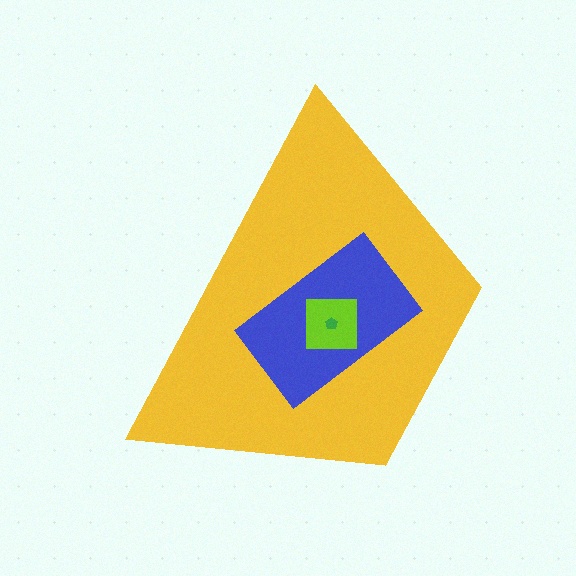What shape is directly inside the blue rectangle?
The lime square.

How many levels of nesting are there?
4.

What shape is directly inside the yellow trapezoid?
The blue rectangle.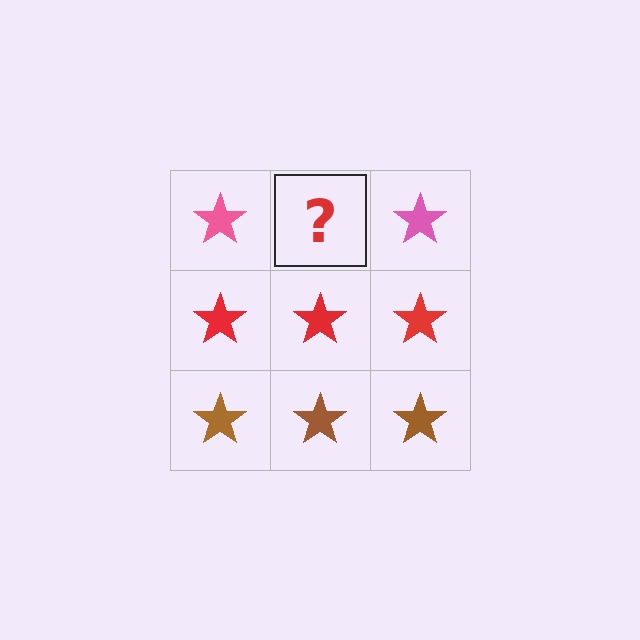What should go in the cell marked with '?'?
The missing cell should contain a pink star.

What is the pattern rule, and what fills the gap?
The rule is that each row has a consistent color. The gap should be filled with a pink star.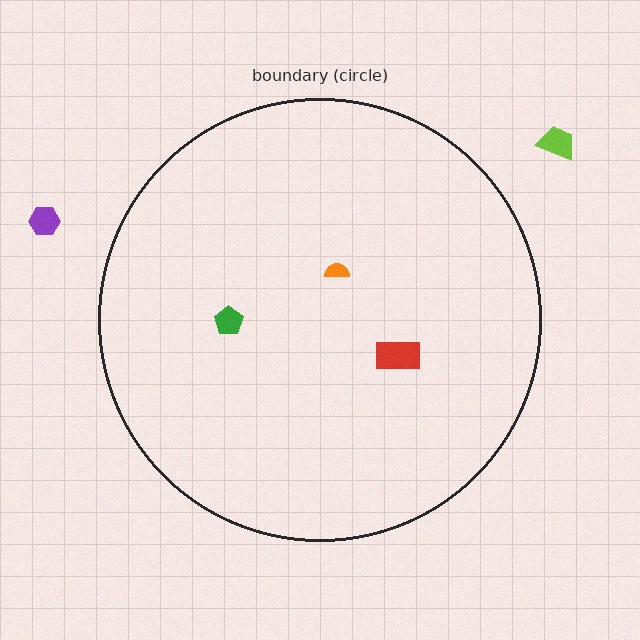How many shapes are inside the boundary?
3 inside, 2 outside.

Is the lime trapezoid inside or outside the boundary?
Outside.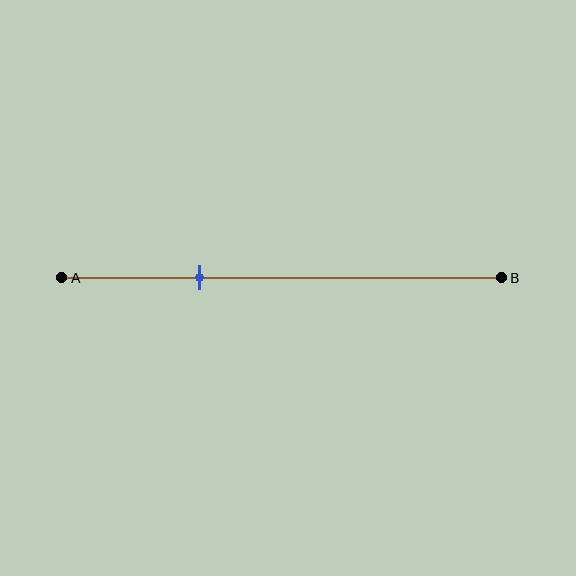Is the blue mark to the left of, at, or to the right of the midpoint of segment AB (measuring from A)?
The blue mark is to the left of the midpoint of segment AB.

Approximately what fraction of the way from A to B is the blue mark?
The blue mark is approximately 30% of the way from A to B.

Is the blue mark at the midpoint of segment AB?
No, the mark is at about 30% from A, not at the 50% midpoint.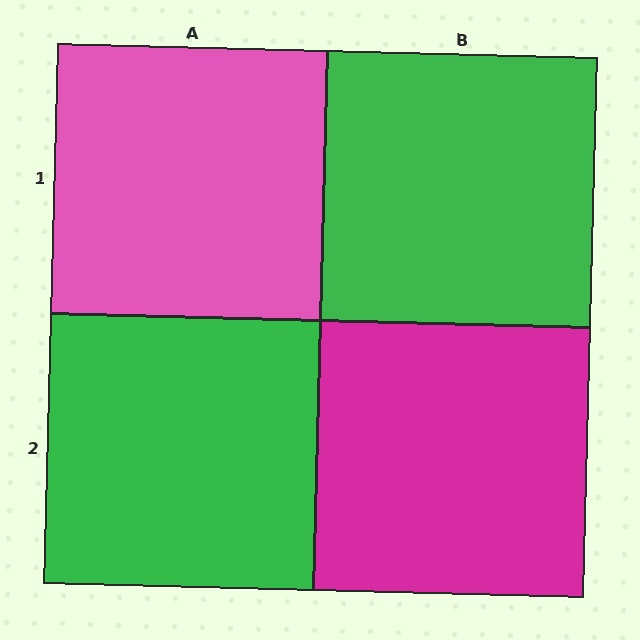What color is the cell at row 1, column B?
Green.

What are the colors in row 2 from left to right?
Green, magenta.